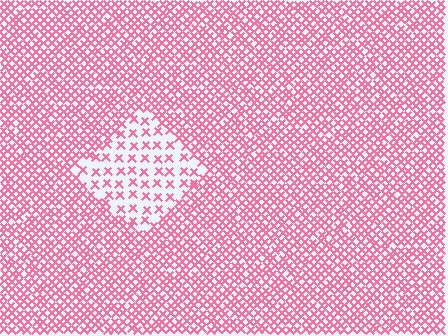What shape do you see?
I see a diamond.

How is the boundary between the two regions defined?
The boundary is defined by a change in element density (approximately 2.5x ratio). All elements are the same color, size, and shape.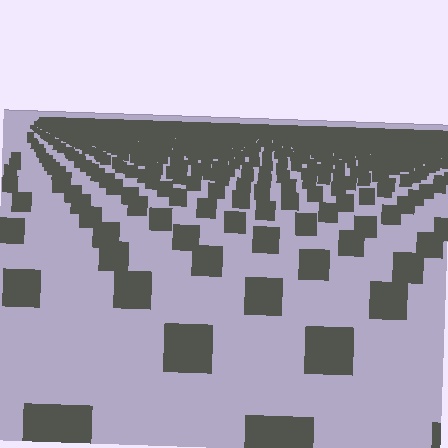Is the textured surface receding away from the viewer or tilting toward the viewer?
The surface is receding away from the viewer. Texture elements get smaller and denser toward the top.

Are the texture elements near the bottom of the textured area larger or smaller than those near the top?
Larger. Near the bottom, elements are closer to the viewer and appear at a bigger on-screen size.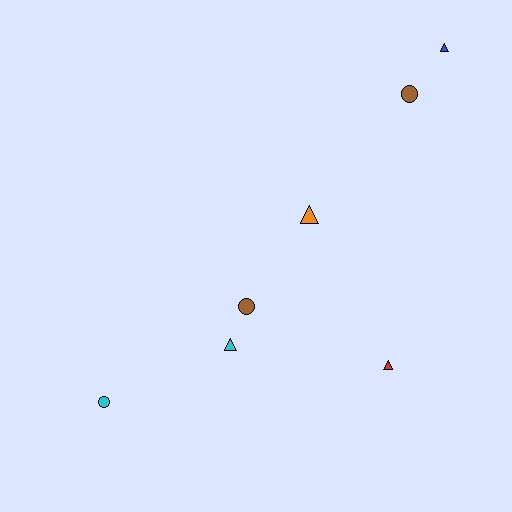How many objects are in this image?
There are 7 objects.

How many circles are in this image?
There are 3 circles.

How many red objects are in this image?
There is 1 red object.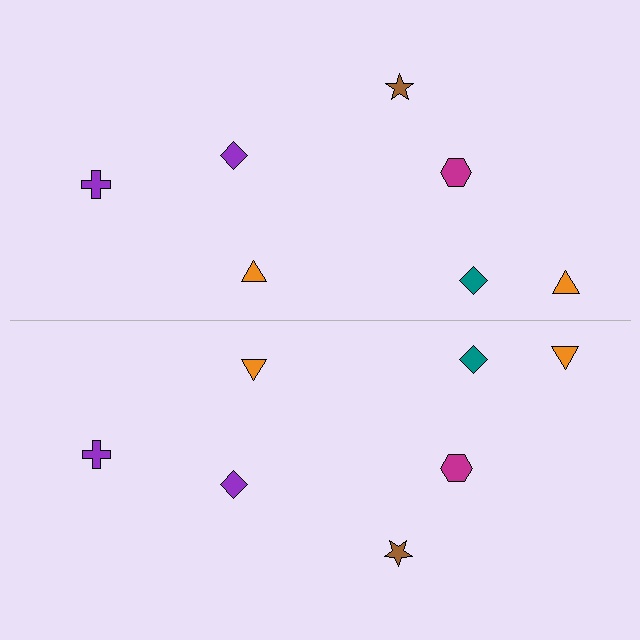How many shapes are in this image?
There are 14 shapes in this image.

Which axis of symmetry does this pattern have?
The pattern has a horizontal axis of symmetry running through the center of the image.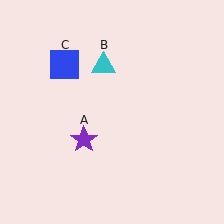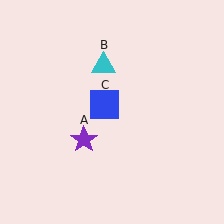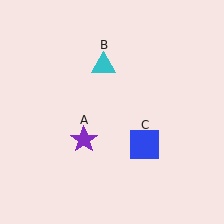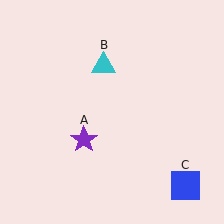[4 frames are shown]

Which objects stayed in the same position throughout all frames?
Purple star (object A) and cyan triangle (object B) remained stationary.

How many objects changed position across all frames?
1 object changed position: blue square (object C).